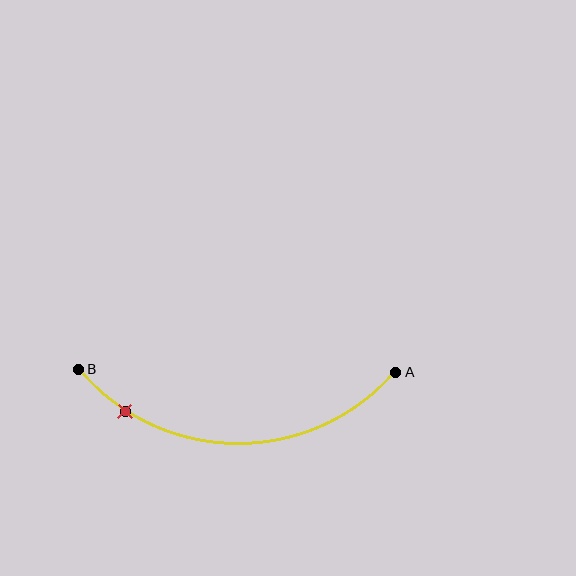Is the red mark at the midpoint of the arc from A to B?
No. The red mark lies on the arc but is closer to endpoint B. The arc midpoint would be at the point on the curve equidistant along the arc from both A and B.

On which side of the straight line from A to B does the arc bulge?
The arc bulges below the straight line connecting A and B.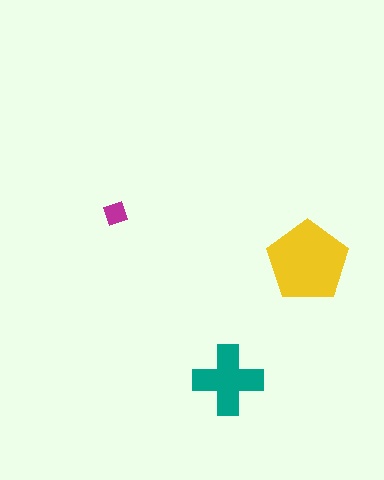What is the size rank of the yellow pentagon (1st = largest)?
1st.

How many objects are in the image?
There are 3 objects in the image.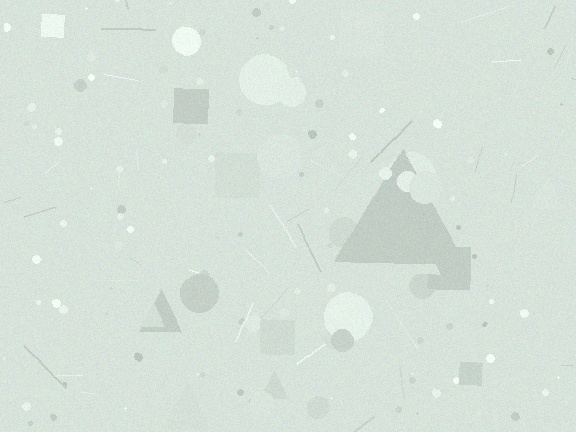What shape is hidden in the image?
A triangle is hidden in the image.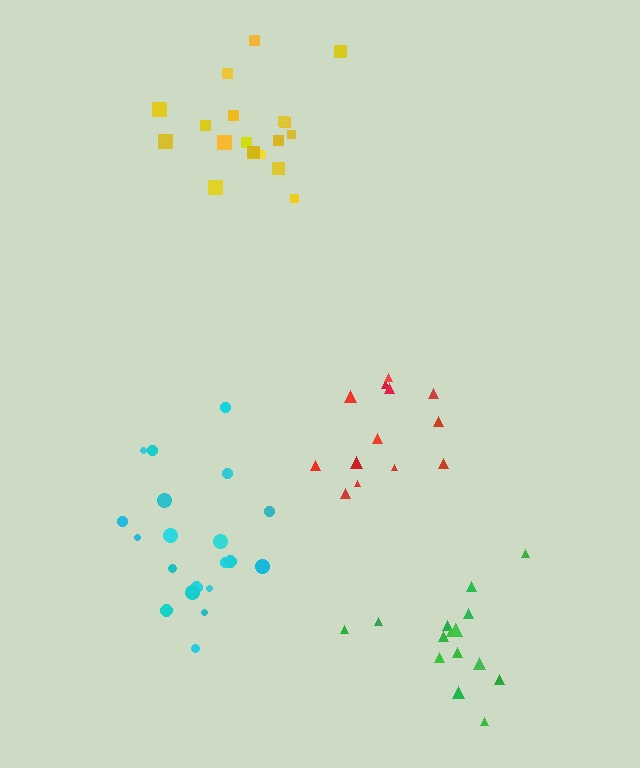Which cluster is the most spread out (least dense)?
Yellow.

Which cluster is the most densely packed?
Red.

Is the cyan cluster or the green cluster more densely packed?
Cyan.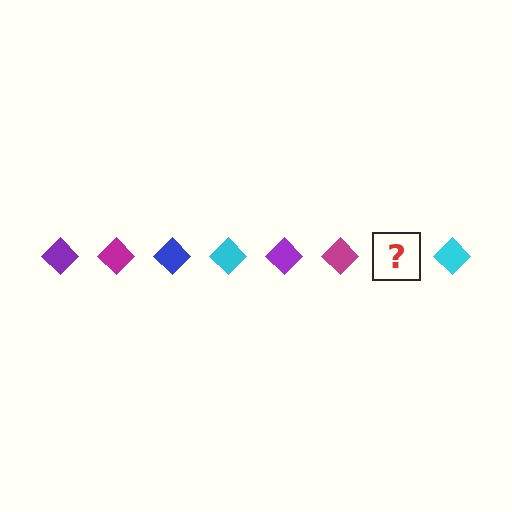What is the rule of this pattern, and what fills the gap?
The rule is that the pattern cycles through purple, magenta, blue, cyan diamonds. The gap should be filled with a blue diamond.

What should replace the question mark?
The question mark should be replaced with a blue diamond.